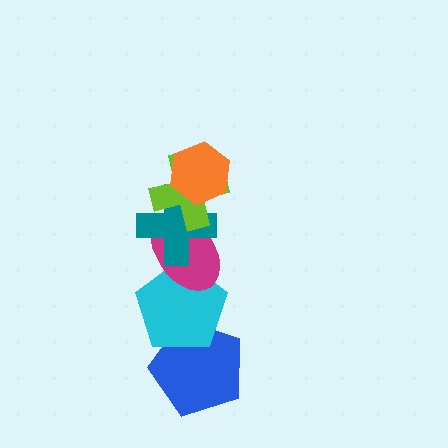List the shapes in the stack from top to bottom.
From top to bottom: the orange hexagon, the lime cross, the teal cross, the magenta ellipse, the cyan pentagon, the blue pentagon.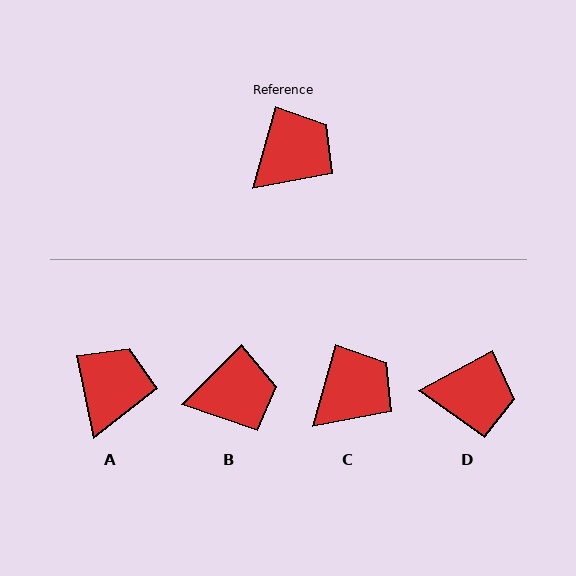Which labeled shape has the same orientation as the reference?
C.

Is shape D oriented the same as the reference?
No, it is off by about 46 degrees.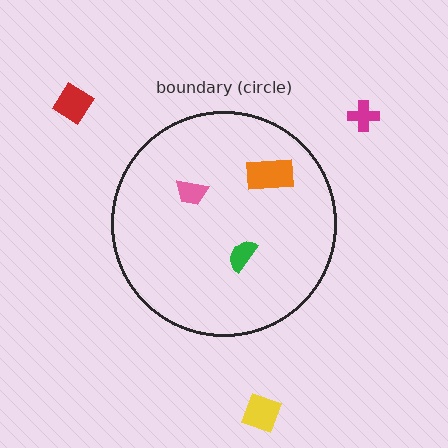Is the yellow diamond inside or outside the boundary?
Outside.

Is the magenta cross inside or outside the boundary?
Outside.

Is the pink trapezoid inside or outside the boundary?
Inside.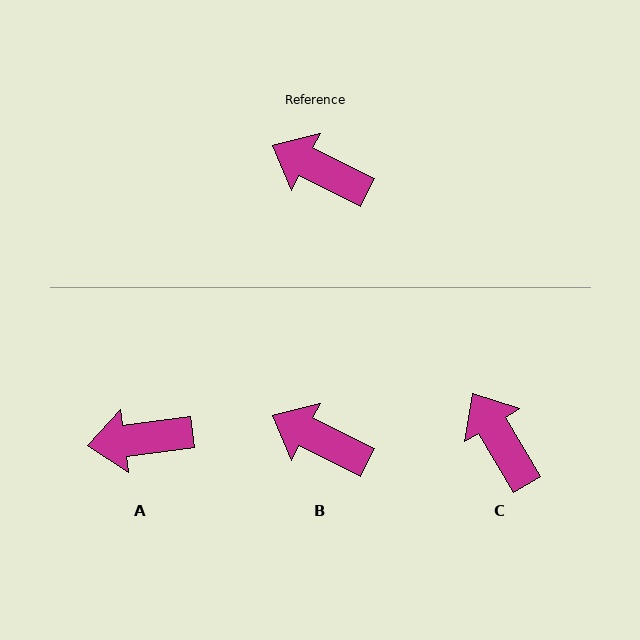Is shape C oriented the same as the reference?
No, it is off by about 33 degrees.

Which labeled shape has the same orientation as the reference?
B.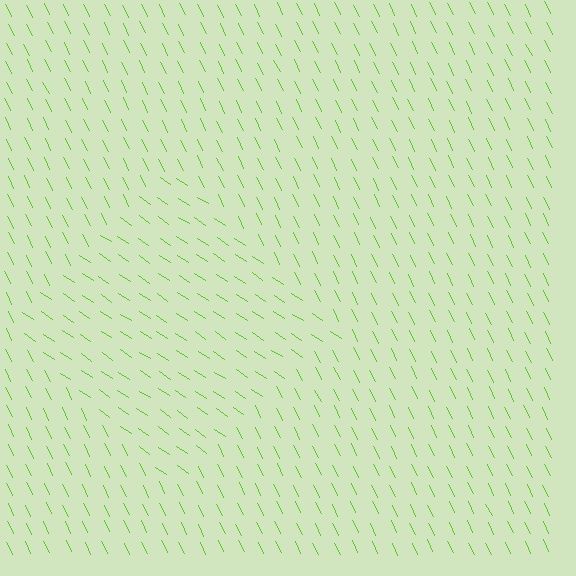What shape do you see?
I see a diamond.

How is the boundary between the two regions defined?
The boundary is defined purely by a change in line orientation (approximately 30 degrees difference). All lines are the same color and thickness.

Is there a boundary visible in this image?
Yes, there is a texture boundary formed by a change in line orientation.